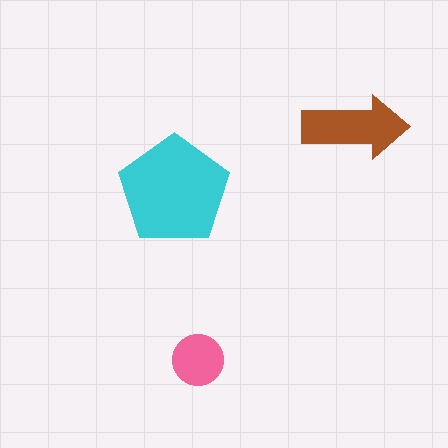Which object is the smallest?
The pink circle.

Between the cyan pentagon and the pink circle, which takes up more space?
The cyan pentagon.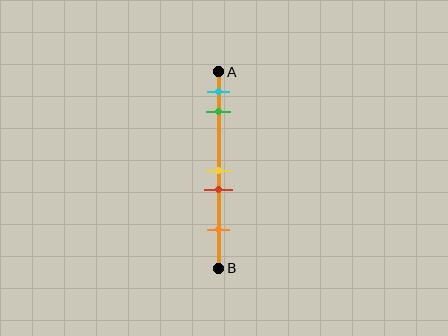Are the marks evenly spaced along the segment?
No, the marks are not evenly spaced.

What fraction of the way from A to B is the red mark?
The red mark is approximately 60% (0.6) of the way from A to B.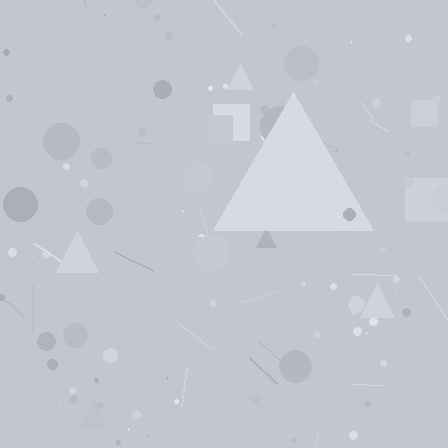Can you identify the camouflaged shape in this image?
The camouflaged shape is a triangle.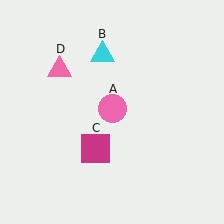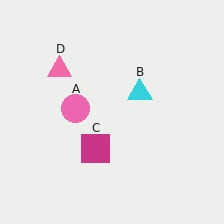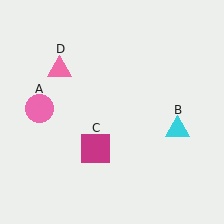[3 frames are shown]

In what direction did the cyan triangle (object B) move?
The cyan triangle (object B) moved down and to the right.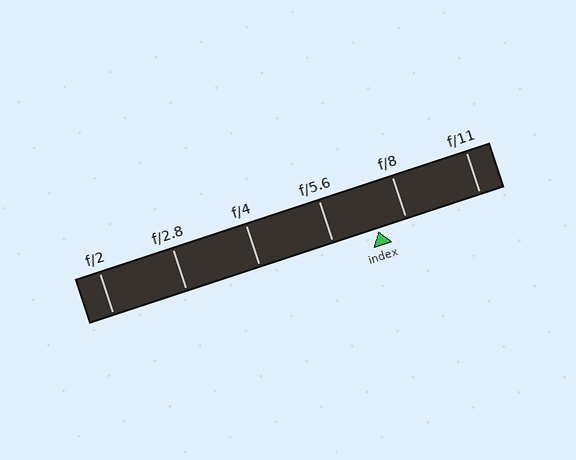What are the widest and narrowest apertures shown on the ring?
The widest aperture shown is f/2 and the narrowest is f/11.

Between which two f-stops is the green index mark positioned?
The index mark is between f/5.6 and f/8.